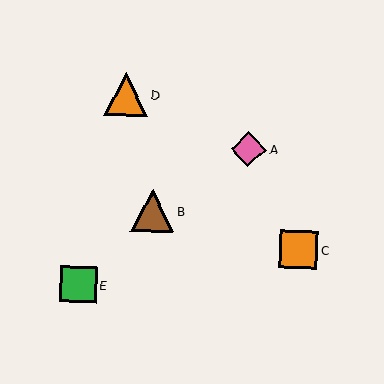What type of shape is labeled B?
Shape B is a brown triangle.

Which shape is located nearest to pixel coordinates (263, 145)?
The pink diamond (labeled A) at (248, 149) is nearest to that location.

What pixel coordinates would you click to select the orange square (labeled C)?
Click at (298, 250) to select the orange square C.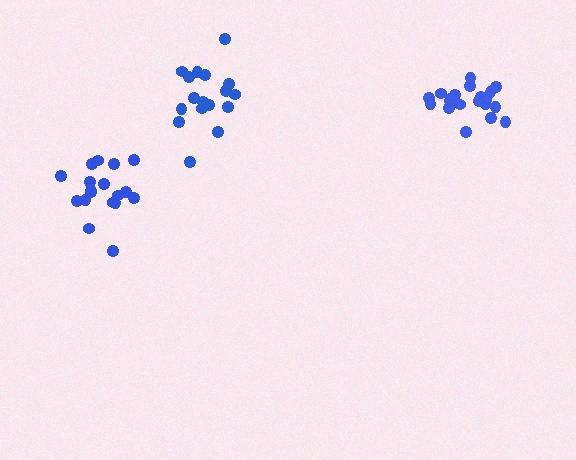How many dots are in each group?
Group 1: 18 dots, Group 2: 17 dots, Group 3: 20 dots (55 total).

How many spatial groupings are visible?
There are 3 spatial groupings.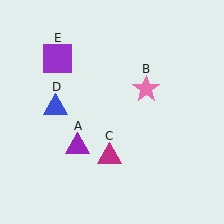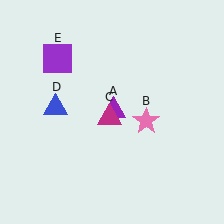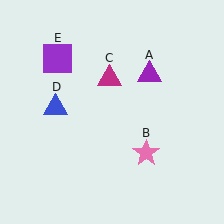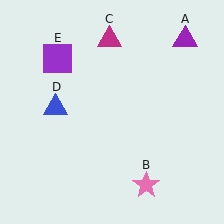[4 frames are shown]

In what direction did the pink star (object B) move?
The pink star (object B) moved down.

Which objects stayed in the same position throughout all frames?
Blue triangle (object D) and purple square (object E) remained stationary.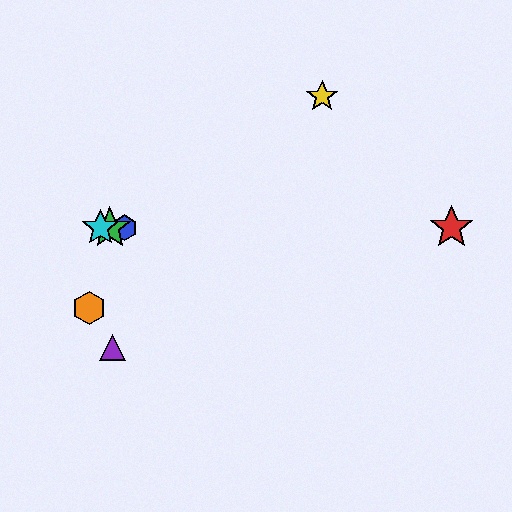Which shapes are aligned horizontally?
The red star, the blue hexagon, the green star, the cyan star are aligned horizontally.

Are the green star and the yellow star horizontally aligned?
No, the green star is at y≈228 and the yellow star is at y≈96.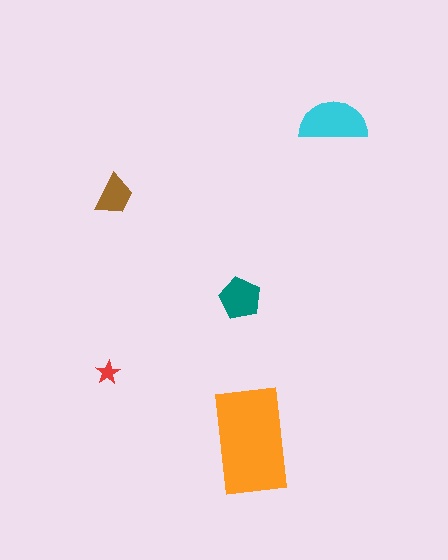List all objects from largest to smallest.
The orange rectangle, the cyan semicircle, the teal pentagon, the brown trapezoid, the red star.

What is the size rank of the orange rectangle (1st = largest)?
1st.